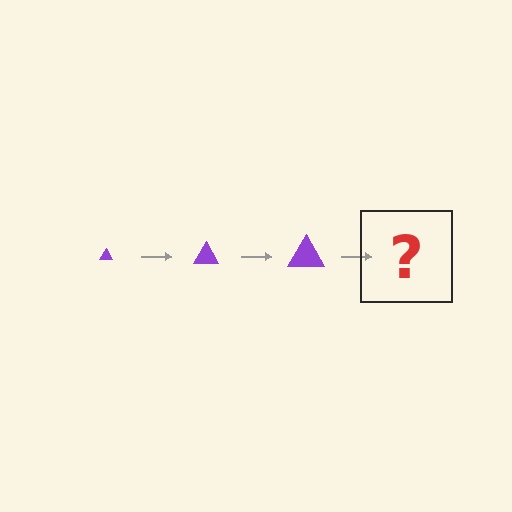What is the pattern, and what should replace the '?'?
The pattern is that the triangle gets progressively larger each step. The '?' should be a purple triangle, larger than the previous one.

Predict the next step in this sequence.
The next step is a purple triangle, larger than the previous one.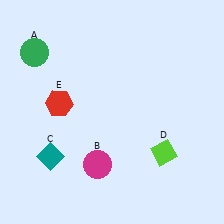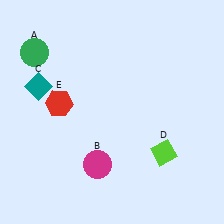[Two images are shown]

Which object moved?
The teal diamond (C) moved up.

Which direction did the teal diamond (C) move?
The teal diamond (C) moved up.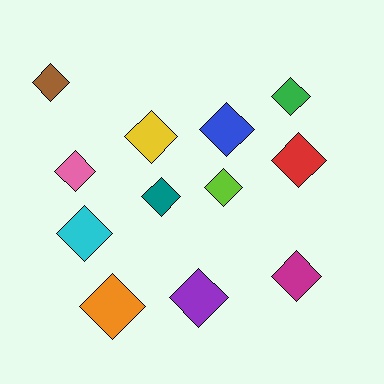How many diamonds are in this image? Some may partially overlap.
There are 12 diamonds.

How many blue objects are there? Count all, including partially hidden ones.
There is 1 blue object.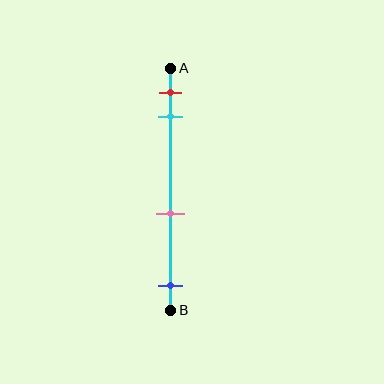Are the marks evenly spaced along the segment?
No, the marks are not evenly spaced.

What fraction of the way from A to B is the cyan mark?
The cyan mark is approximately 20% (0.2) of the way from A to B.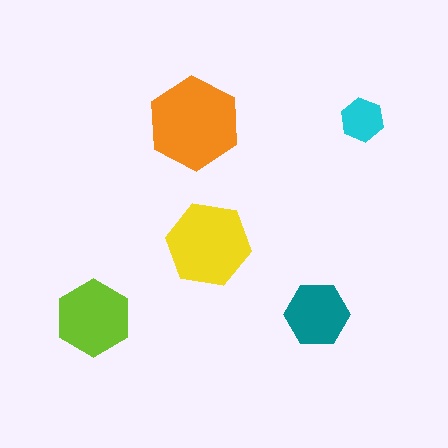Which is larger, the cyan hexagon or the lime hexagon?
The lime one.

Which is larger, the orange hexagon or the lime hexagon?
The orange one.